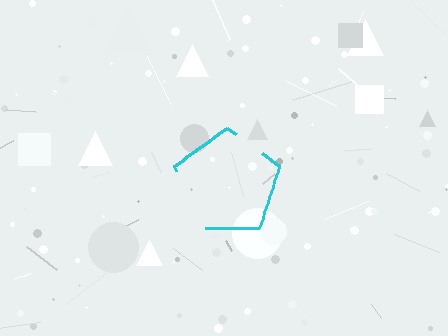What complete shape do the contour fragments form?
The contour fragments form a pentagon.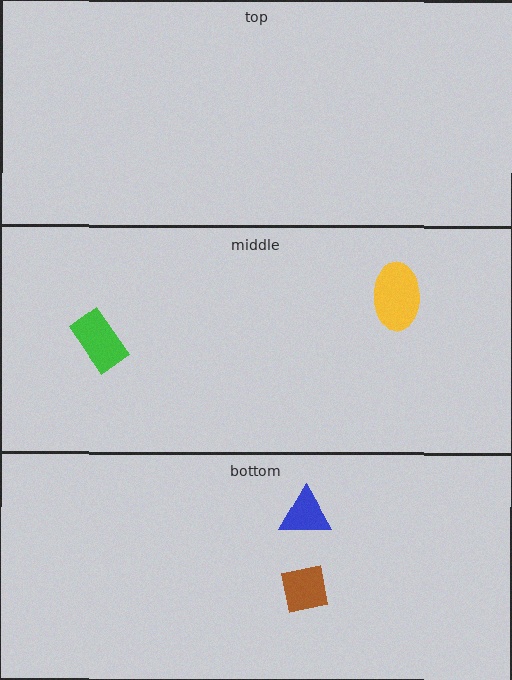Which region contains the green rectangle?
The middle region.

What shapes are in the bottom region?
The brown square, the blue triangle.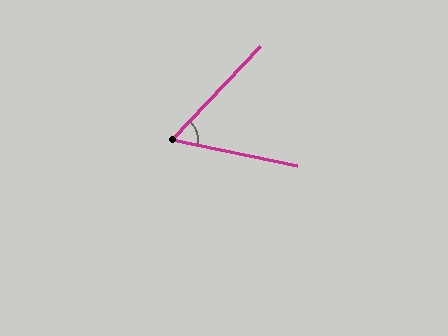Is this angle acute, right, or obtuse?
It is acute.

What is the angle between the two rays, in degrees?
Approximately 58 degrees.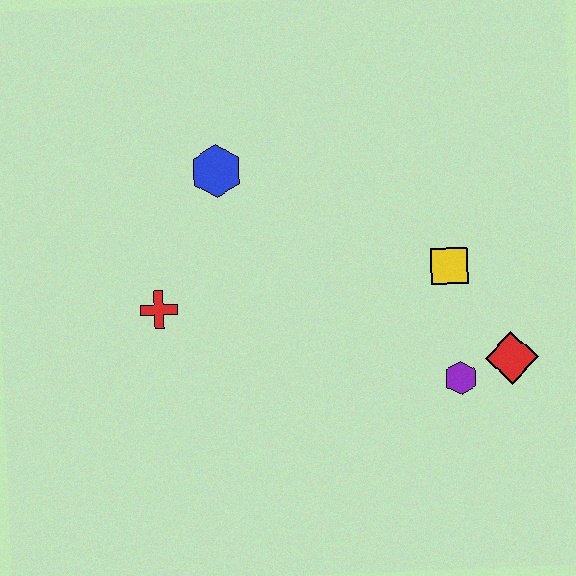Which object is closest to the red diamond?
The purple hexagon is closest to the red diamond.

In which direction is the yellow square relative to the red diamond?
The yellow square is above the red diamond.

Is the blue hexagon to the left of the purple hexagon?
Yes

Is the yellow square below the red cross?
No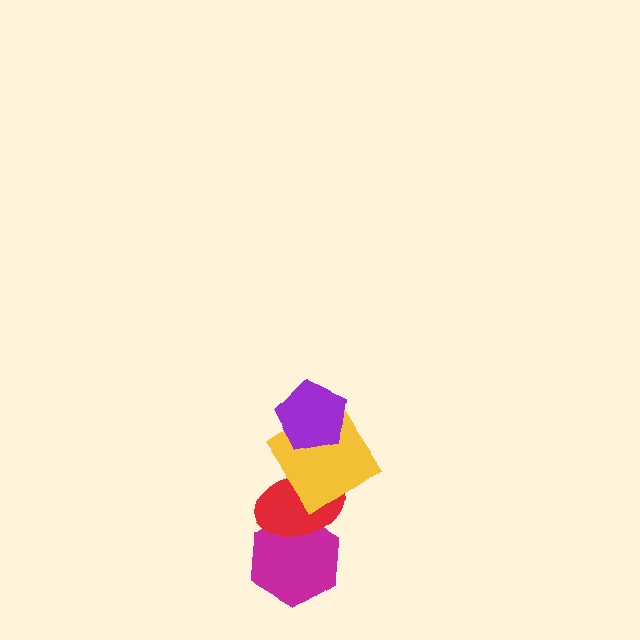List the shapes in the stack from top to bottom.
From top to bottom: the purple pentagon, the yellow diamond, the red ellipse, the magenta hexagon.